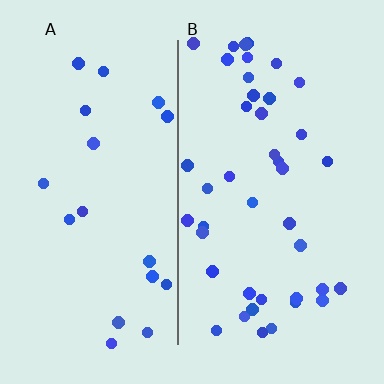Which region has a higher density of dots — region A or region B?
B (the right).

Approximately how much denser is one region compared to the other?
Approximately 2.2× — region B over region A.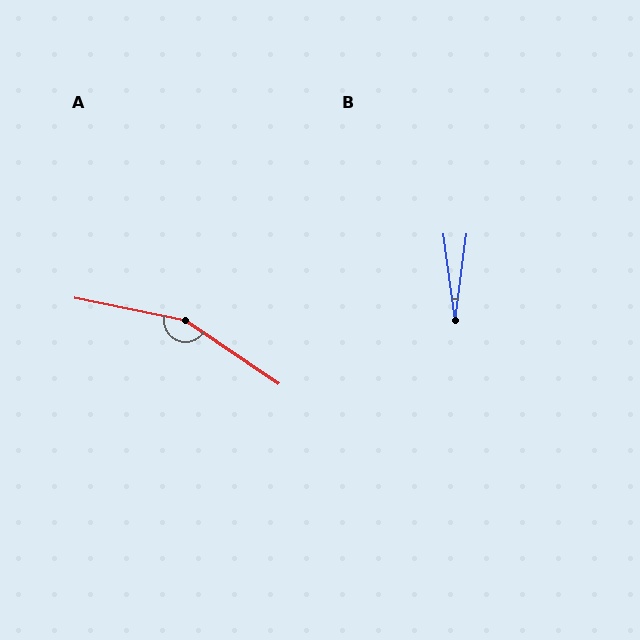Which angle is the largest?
A, at approximately 157 degrees.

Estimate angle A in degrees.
Approximately 157 degrees.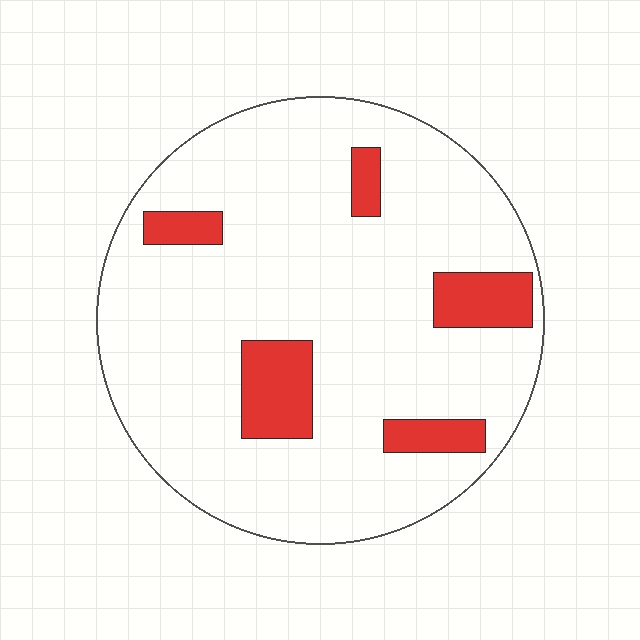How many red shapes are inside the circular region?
5.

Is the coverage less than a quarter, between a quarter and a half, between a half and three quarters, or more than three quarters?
Less than a quarter.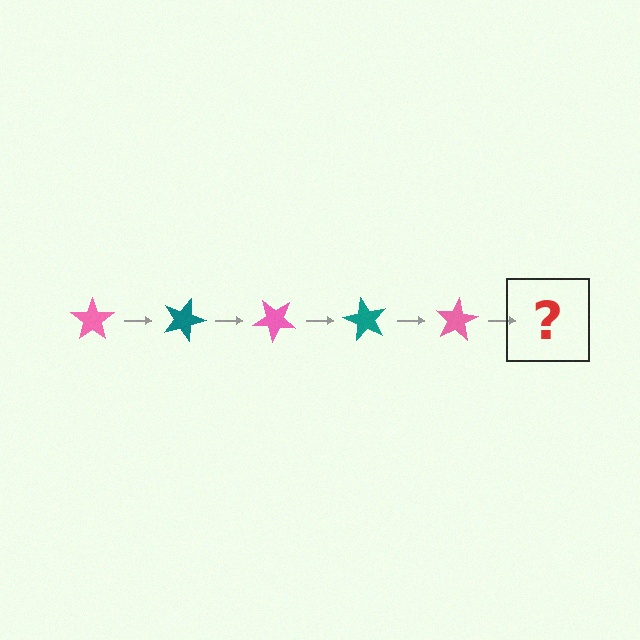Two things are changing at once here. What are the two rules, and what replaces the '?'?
The two rules are that it rotates 20 degrees each step and the color cycles through pink and teal. The '?' should be a teal star, rotated 100 degrees from the start.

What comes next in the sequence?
The next element should be a teal star, rotated 100 degrees from the start.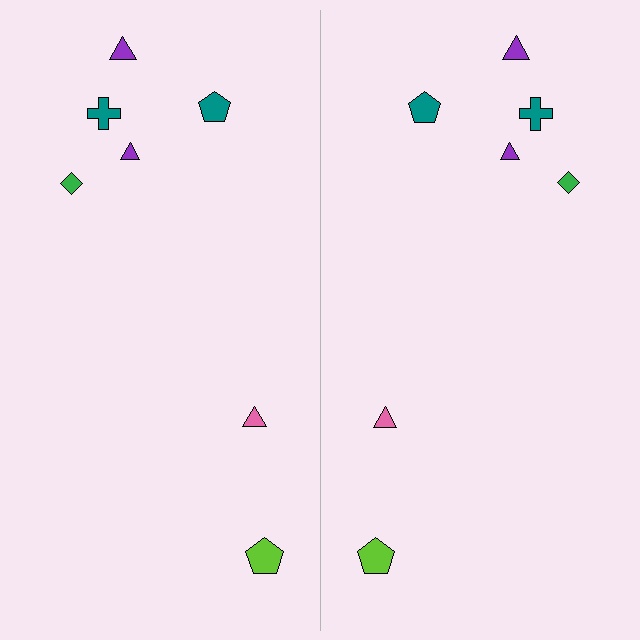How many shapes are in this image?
There are 14 shapes in this image.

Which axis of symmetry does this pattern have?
The pattern has a vertical axis of symmetry running through the center of the image.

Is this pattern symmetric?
Yes, this pattern has bilateral (reflection) symmetry.